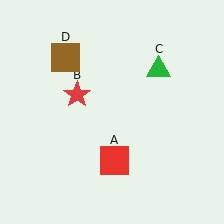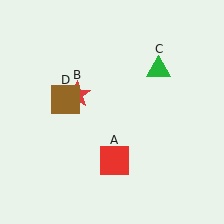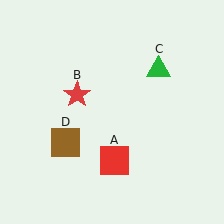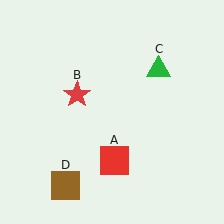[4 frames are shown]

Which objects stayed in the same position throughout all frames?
Red square (object A) and red star (object B) and green triangle (object C) remained stationary.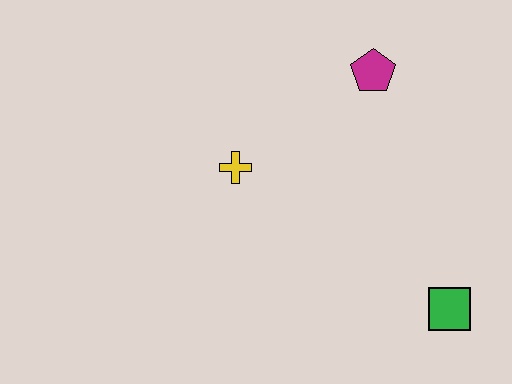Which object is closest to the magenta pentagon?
The yellow cross is closest to the magenta pentagon.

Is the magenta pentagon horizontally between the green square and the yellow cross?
Yes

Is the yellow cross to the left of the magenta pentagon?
Yes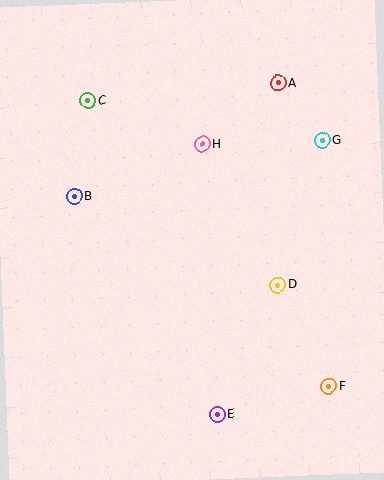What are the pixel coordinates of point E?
Point E is at (217, 414).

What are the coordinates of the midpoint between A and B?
The midpoint between A and B is at (176, 140).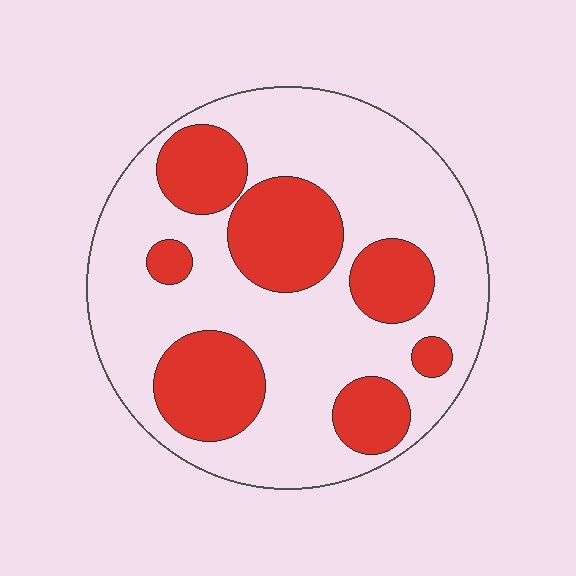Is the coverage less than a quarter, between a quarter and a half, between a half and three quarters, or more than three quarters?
Between a quarter and a half.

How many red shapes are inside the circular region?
7.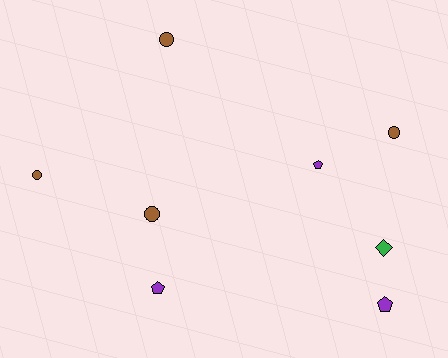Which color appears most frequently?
Brown, with 4 objects.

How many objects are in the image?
There are 8 objects.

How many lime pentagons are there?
There are no lime pentagons.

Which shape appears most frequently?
Circle, with 4 objects.